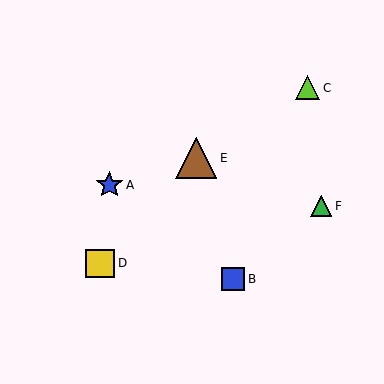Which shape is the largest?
The brown triangle (labeled E) is the largest.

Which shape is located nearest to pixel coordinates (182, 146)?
The brown triangle (labeled E) at (196, 158) is nearest to that location.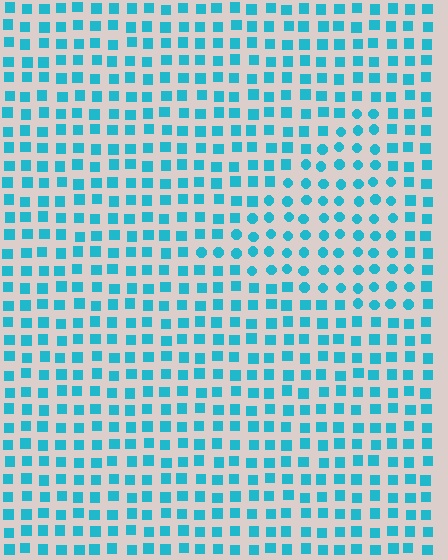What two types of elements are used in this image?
The image uses circles inside the triangle region and squares outside it.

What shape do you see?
I see a triangle.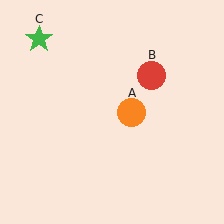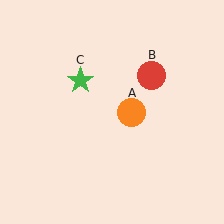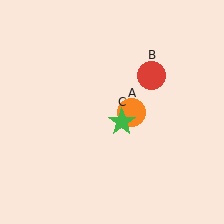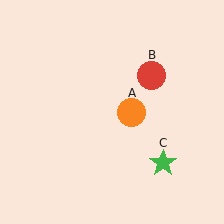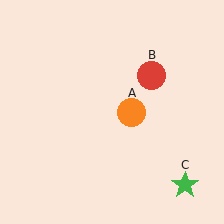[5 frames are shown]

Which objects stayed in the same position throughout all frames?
Orange circle (object A) and red circle (object B) remained stationary.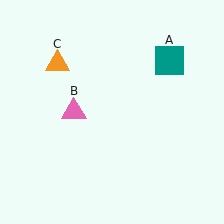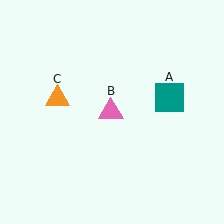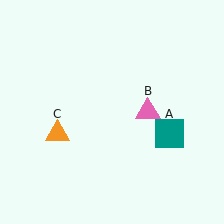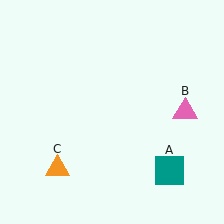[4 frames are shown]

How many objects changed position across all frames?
3 objects changed position: teal square (object A), pink triangle (object B), orange triangle (object C).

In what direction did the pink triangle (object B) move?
The pink triangle (object B) moved right.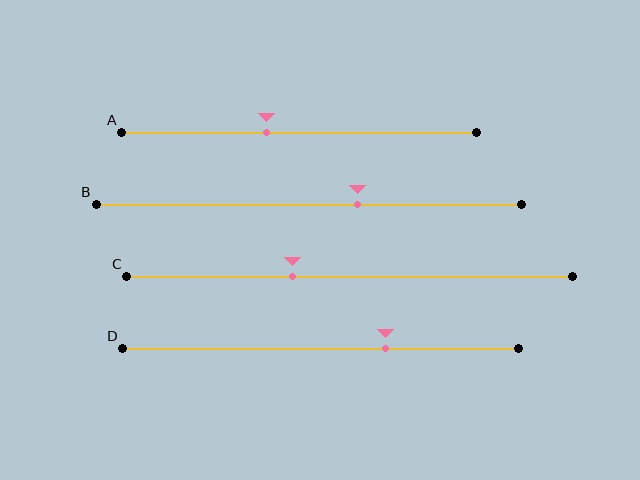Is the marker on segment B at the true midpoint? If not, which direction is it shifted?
No, the marker on segment B is shifted to the right by about 11% of the segment length.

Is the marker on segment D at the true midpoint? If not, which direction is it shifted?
No, the marker on segment D is shifted to the right by about 17% of the segment length.